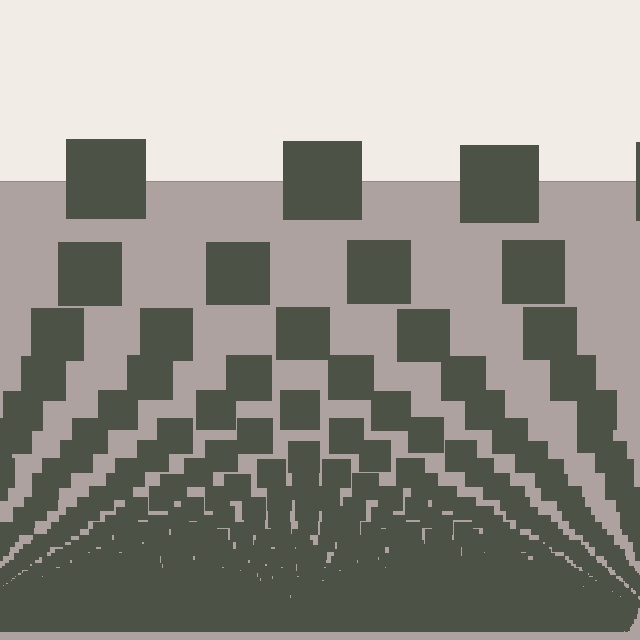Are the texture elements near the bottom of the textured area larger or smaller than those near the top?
Smaller. The gradient is inverted — elements near the bottom are smaller and denser.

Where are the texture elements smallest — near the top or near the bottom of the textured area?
Near the bottom.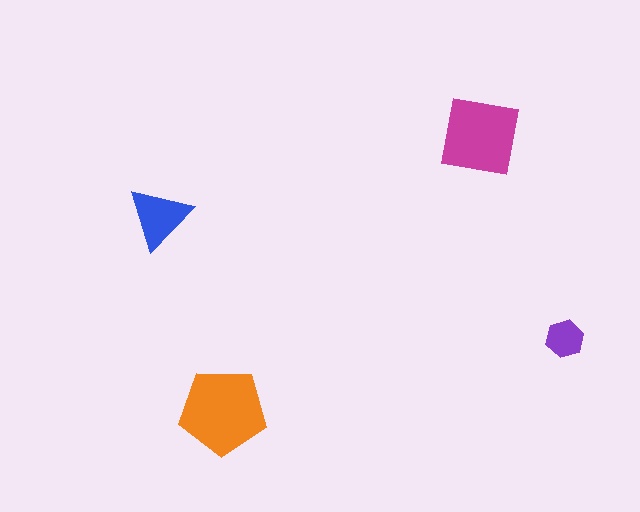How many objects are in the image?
There are 4 objects in the image.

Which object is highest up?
The magenta square is topmost.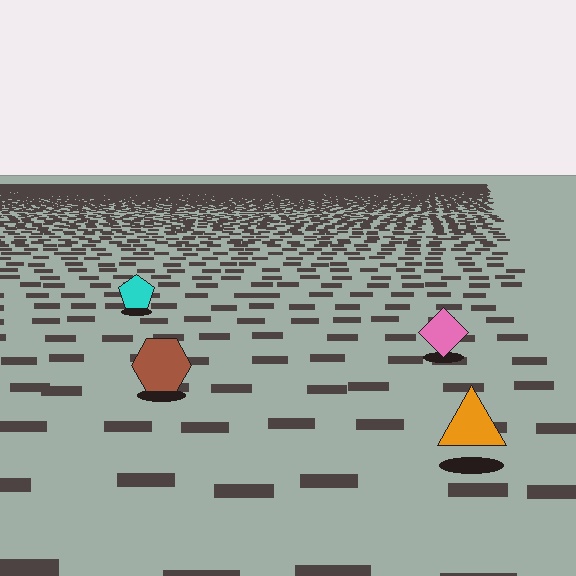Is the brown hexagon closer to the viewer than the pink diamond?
Yes. The brown hexagon is closer — you can tell from the texture gradient: the ground texture is coarser near it.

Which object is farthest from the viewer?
The cyan pentagon is farthest from the viewer. It appears smaller and the ground texture around it is denser.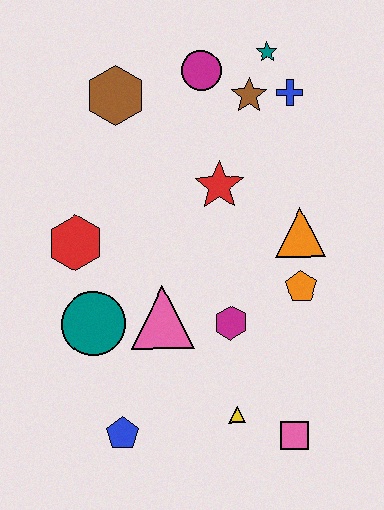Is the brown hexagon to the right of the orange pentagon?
No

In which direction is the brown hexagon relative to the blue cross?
The brown hexagon is to the left of the blue cross.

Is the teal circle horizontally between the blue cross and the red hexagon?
Yes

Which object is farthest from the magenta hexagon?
The teal star is farthest from the magenta hexagon.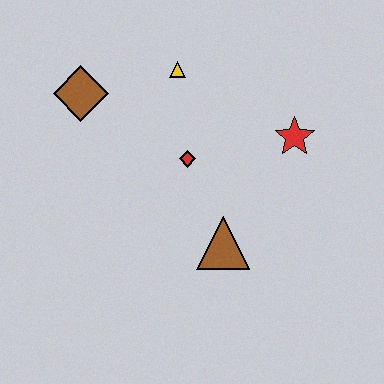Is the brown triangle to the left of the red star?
Yes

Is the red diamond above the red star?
No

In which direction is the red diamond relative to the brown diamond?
The red diamond is to the right of the brown diamond.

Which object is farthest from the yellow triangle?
The brown triangle is farthest from the yellow triangle.